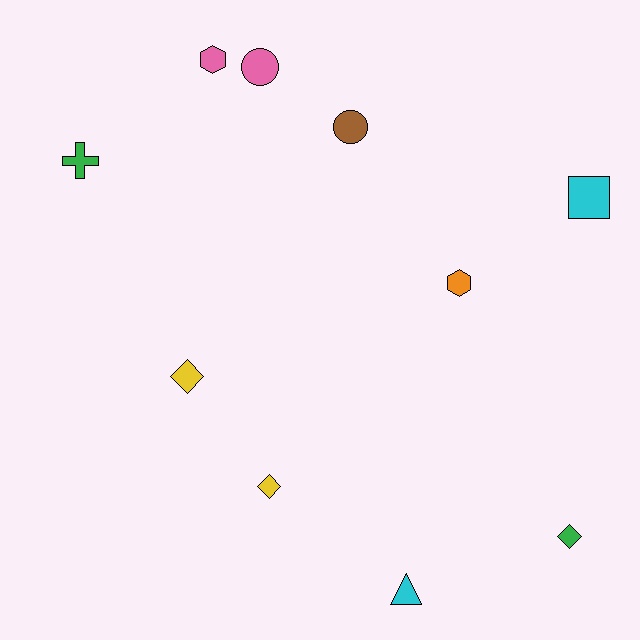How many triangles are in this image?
There is 1 triangle.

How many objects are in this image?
There are 10 objects.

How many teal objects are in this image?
There are no teal objects.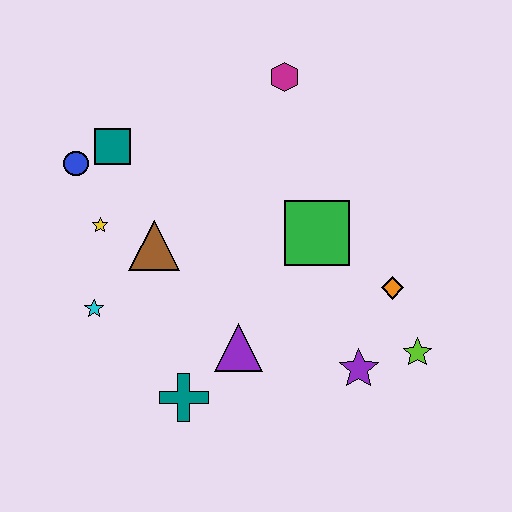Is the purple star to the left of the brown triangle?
No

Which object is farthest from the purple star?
The blue circle is farthest from the purple star.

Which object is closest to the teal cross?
The purple triangle is closest to the teal cross.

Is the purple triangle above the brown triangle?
No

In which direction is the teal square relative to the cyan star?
The teal square is above the cyan star.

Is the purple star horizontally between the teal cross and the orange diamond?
Yes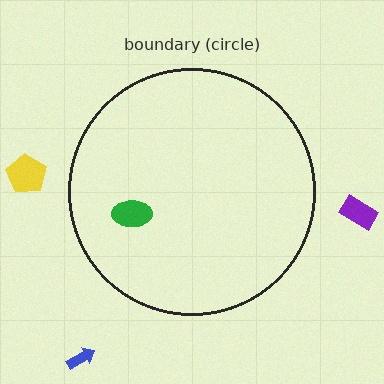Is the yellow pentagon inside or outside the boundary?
Outside.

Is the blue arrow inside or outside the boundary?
Outside.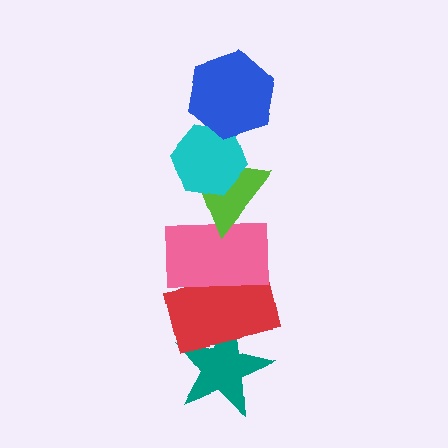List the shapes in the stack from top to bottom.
From top to bottom: the blue hexagon, the cyan hexagon, the lime triangle, the pink rectangle, the red rectangle, the teal star.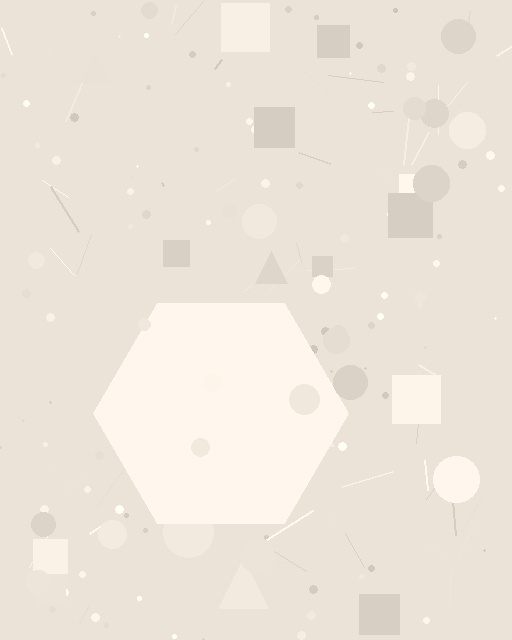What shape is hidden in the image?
A hexagon is hidden in the image.